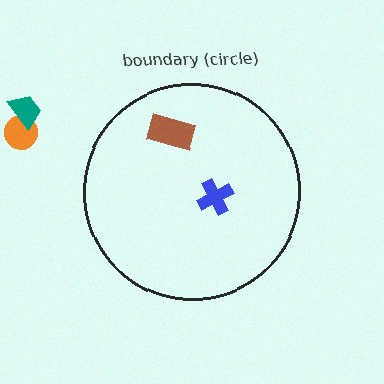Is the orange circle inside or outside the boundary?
Outside.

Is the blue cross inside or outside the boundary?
Inside.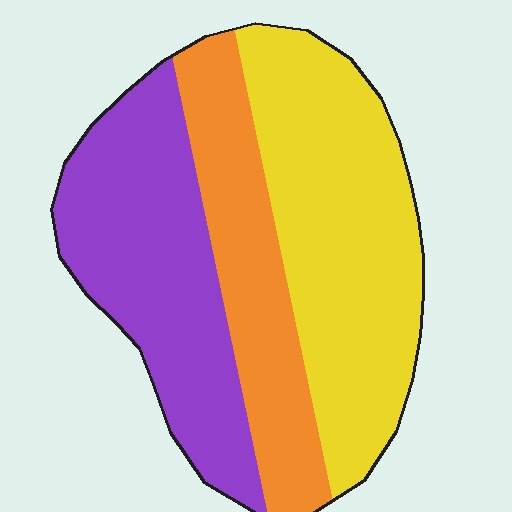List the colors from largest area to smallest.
From largest to smallest: yellow, purple, orange.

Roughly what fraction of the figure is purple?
Purple covers roughly 35% of the figure.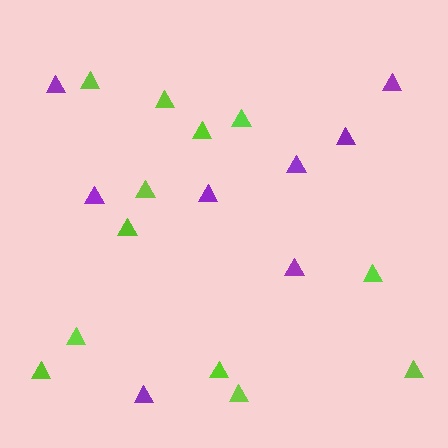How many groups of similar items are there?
There are 2 groups: one group of purple triangles (8) and one group of lime triangles (12).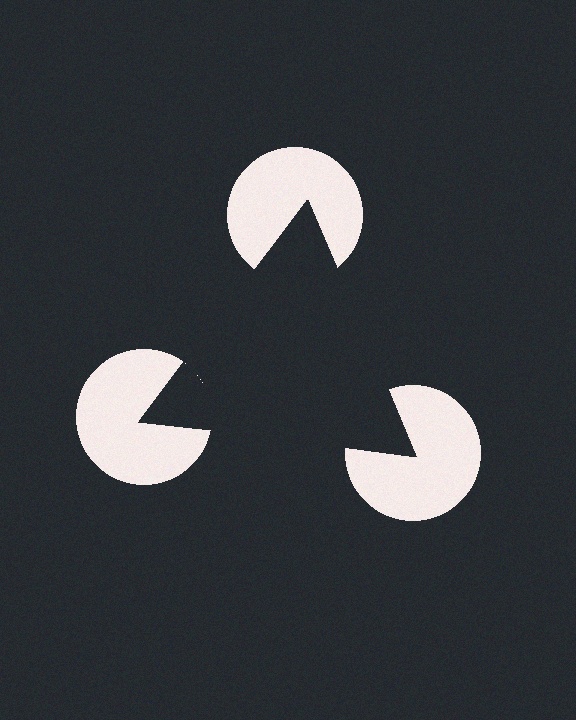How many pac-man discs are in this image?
There are 3 — one at each vertex of the illusory triangle.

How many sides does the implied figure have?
3 sides.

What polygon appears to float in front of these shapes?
An illusory triangle — its edges are inferred from the aligned wedge cuts in the pac-man discs, not physically drawn.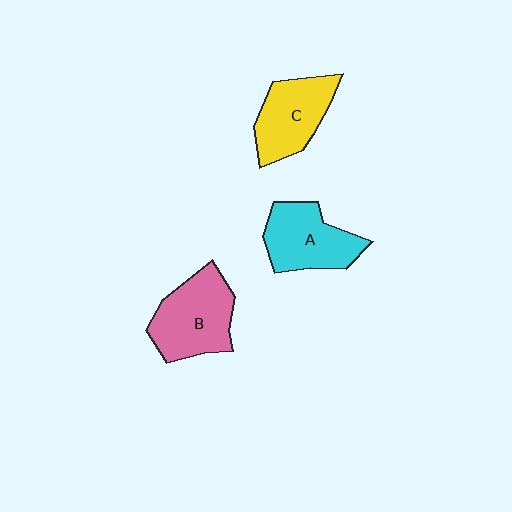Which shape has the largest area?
Shape B (pink).